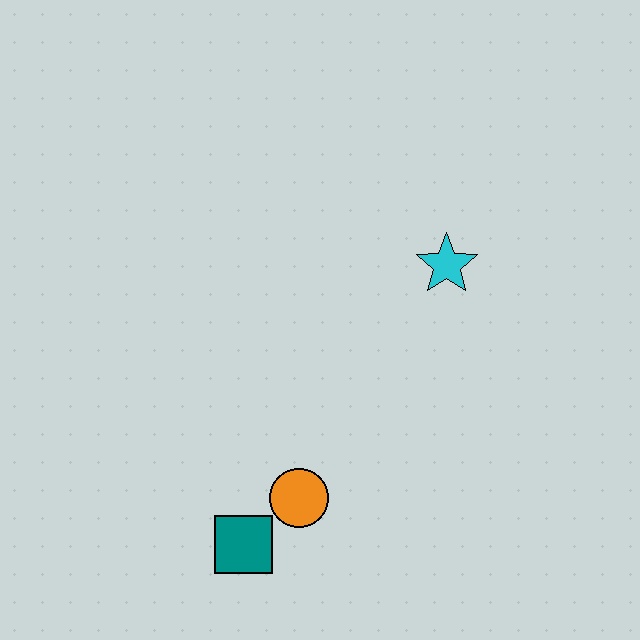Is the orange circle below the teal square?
No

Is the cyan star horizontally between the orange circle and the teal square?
No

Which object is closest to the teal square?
The orange circle is closest to the teal square.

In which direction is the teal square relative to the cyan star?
The teal square is below the cyan star.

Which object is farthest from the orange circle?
The cyan star is farthest from the orange circle.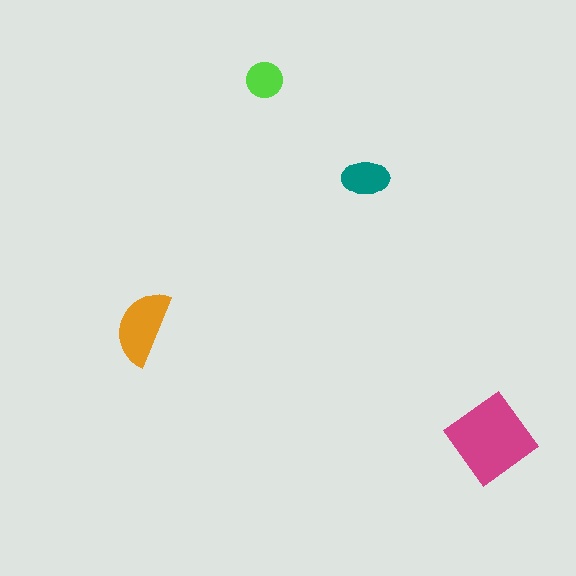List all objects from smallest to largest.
The lime circle, the teal ellipse, the orange semicircle, the magenta diamond.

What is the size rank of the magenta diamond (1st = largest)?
1st.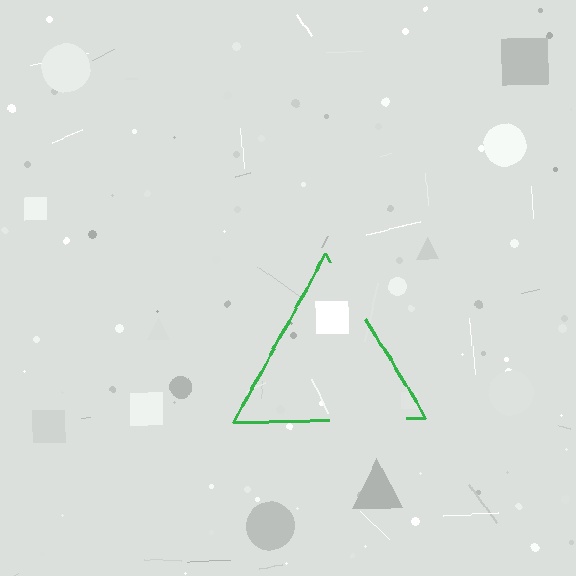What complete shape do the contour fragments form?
The contour fragments form a triangle.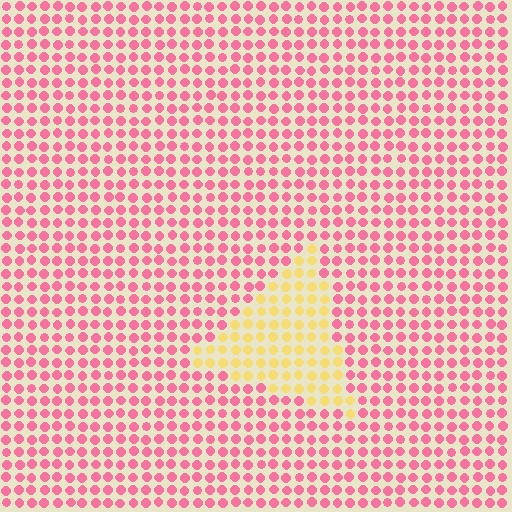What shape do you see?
I see a triangle.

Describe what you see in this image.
The image is filled with small pink elements in a uniform arrangement. A triangle-shaped region is visible where the elements are tinted to a slightly different hue, forming a subtle color boundary.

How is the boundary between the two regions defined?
The boundary is defined purely by a slight shift in hue (about 69 degrees). Spacing, size, and orientation are identical on both sides.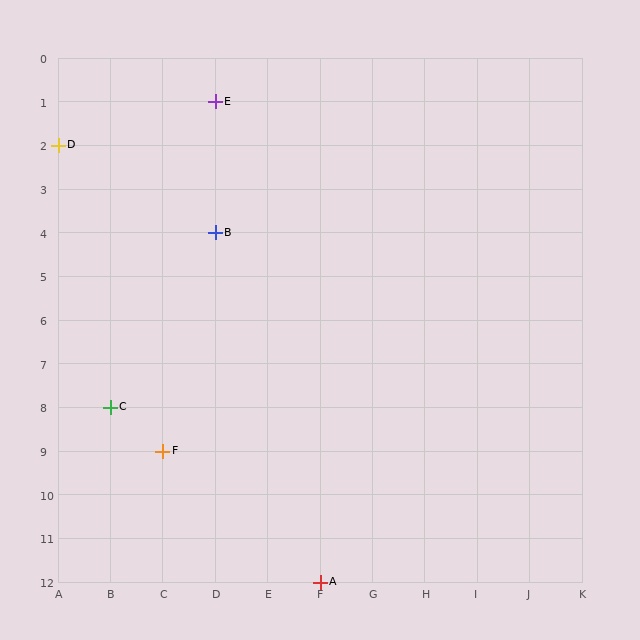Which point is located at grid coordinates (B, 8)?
Point C is at (B, 8).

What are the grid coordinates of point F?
Point F is at grid coordinates (C, 9).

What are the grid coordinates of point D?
Point D is at grid coordinates (A, 2).